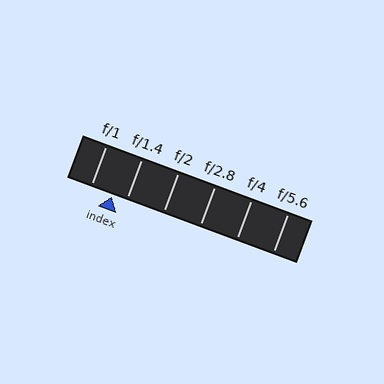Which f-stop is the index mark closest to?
The index mark is closest to f/1.4.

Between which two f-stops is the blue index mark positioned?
The index mark is between f/1 and f/1.4.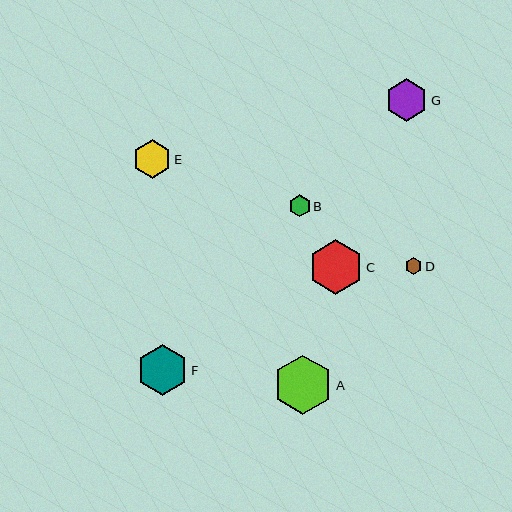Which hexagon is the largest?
Hexagon A is the largest with a size of approximately 59 pixels.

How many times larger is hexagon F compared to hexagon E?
Hexagon F is approximately 1.3 times the size of hexagon E.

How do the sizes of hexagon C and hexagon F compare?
Hexagon C and hexagon F are approximately the same size.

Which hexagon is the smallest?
Hexagon D is the smallest with a size of approximately 17 pixels.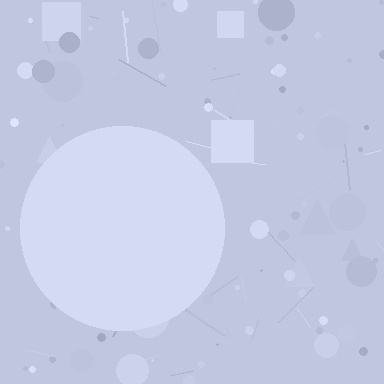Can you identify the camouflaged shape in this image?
The camouflaged shape is a circle.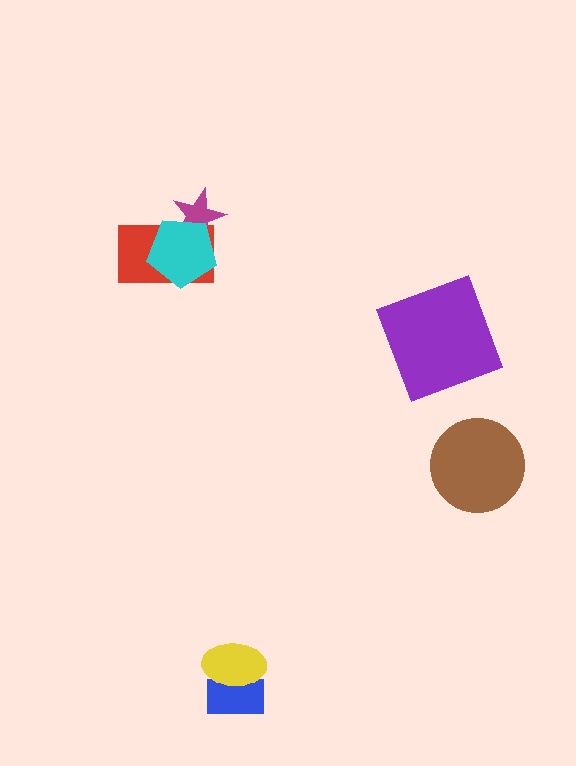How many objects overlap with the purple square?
0 objects overlap with the purple square.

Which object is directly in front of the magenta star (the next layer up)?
The red rectangle is directly in front of the magenta star.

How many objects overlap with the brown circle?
0 objects overlap with the brown circle.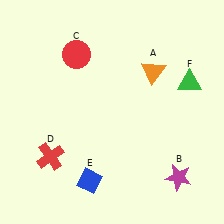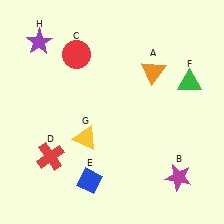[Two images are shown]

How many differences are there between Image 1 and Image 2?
There are 2 differences between the two images.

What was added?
A yellow triangle (G), a purple star (H) were added in Image 2.